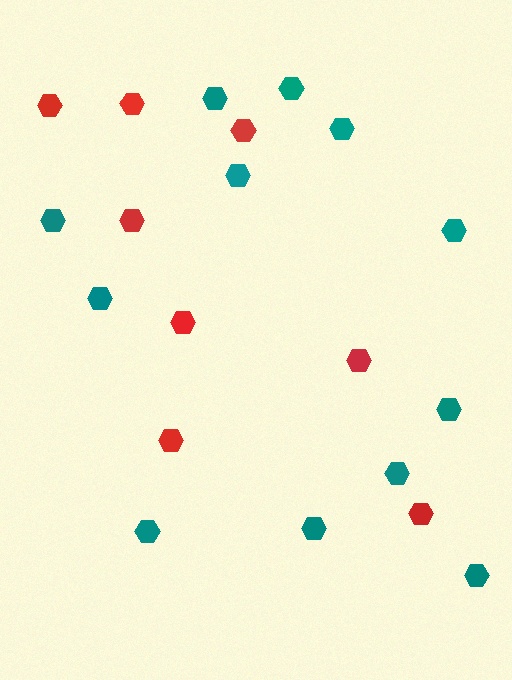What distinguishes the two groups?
There are 2 groups: one group of red hexagons (8) and one group of teal hexagons (12).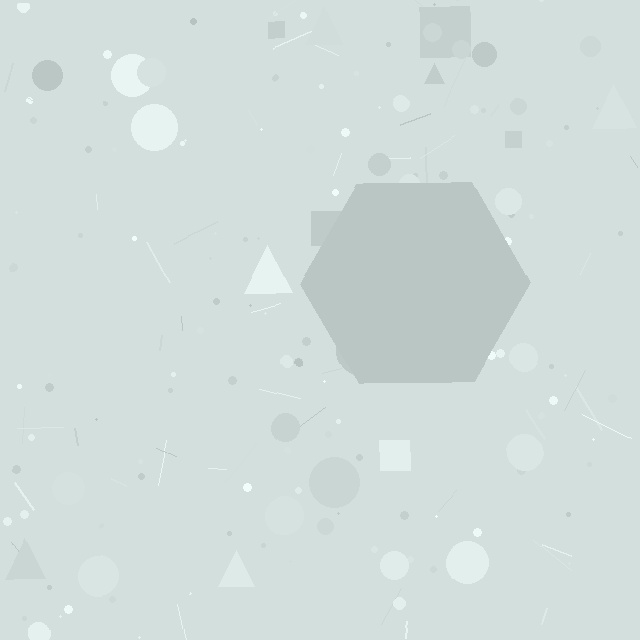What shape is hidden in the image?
A hexagon is hidden in the image.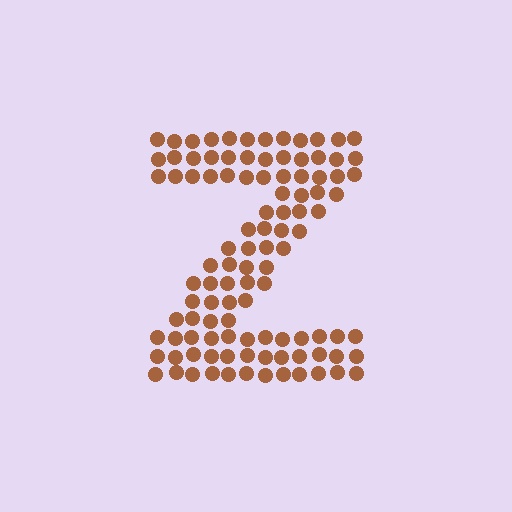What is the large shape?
The large shape is the letter Z.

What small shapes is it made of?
It is made of small circles.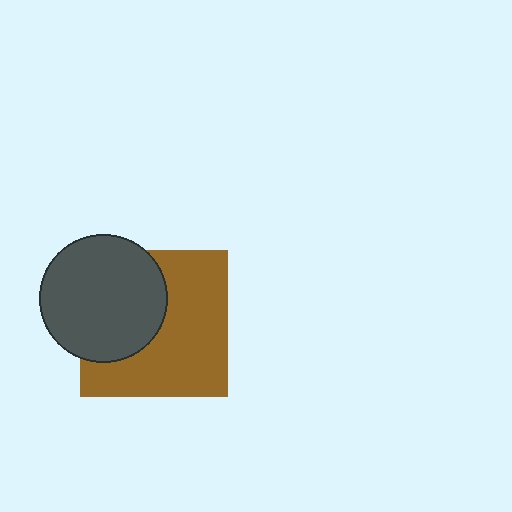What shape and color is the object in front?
The object in front is a dark gray circle.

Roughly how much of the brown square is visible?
About half of it is visible (roughly 60%).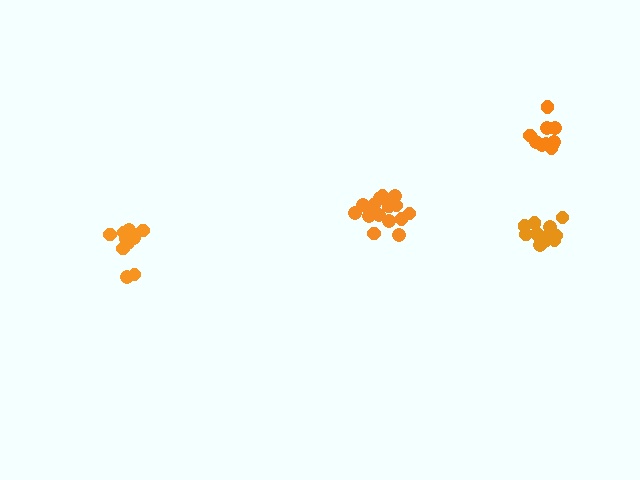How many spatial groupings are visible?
There are 4 spatial groupings.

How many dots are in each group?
Group 1: 16 dots, Group 2: 10 dots, Group 3: 11 dots, Group 4: 13 dots (50 total).